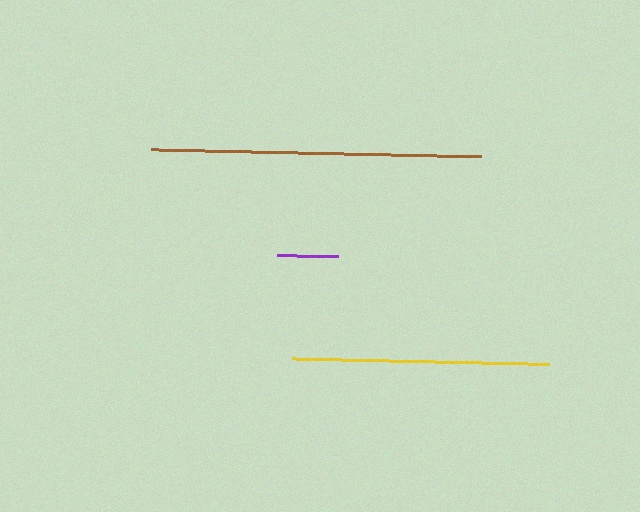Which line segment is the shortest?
The purple line is the shortest at approximately 61 pixels.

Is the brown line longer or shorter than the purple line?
The brown line is longer than the purple line.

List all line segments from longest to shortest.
From longest to shortest: brown, yellow, purple.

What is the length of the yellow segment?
The yellow segment is approximately 256 pixels long.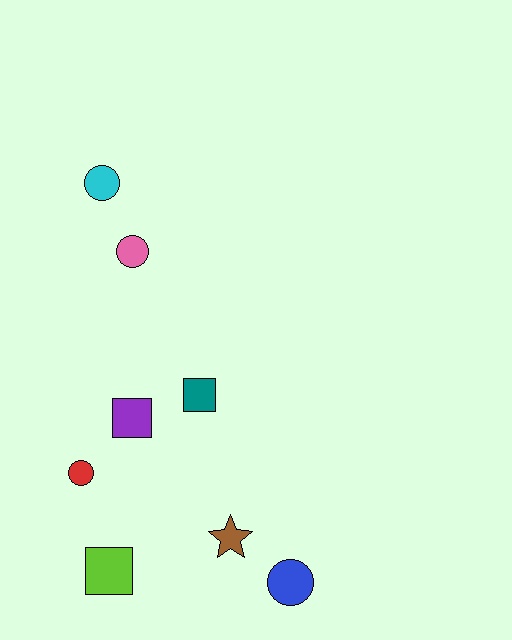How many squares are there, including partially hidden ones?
There are 3 squares.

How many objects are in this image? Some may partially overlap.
There are 8 objects.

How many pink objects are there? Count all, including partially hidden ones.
There is 1 pink object.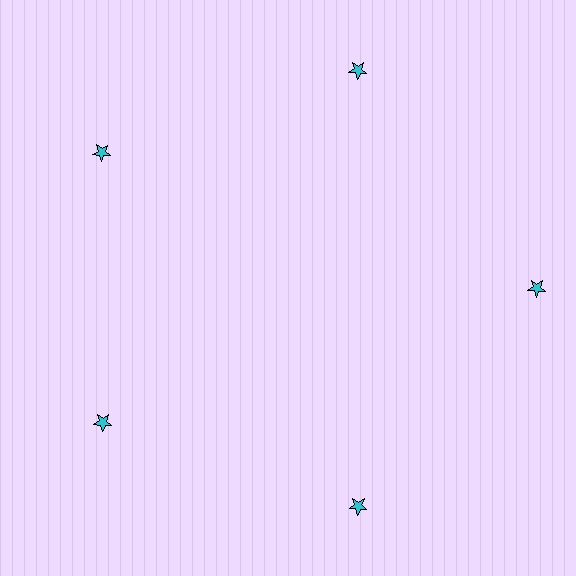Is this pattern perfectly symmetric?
No. The 5 cyan stars are arranged in a ring, but one element near the 3 o'clock position is pushed outward from the center, breaking the 5-fold rotational symmetry.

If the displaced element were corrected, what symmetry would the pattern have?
It would have 5-fold rotational symmetry — the pattern would map onto itself every 72 degrees.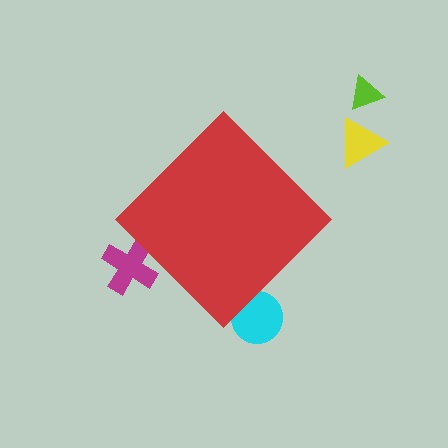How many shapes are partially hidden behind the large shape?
2 shapes are partially hidden.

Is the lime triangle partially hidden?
No, the lime triangle is fully visible.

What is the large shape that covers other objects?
A red diamond.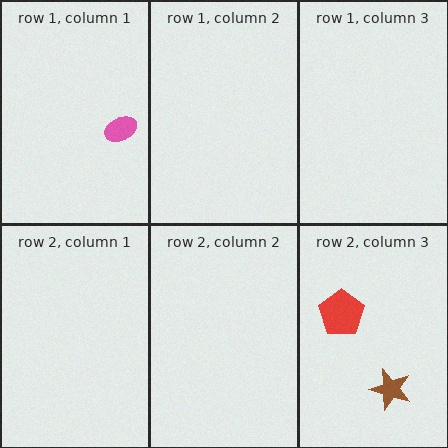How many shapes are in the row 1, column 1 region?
1.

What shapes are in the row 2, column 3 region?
The brown star, the red pentagon.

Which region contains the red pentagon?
The row 2, column 3 region.